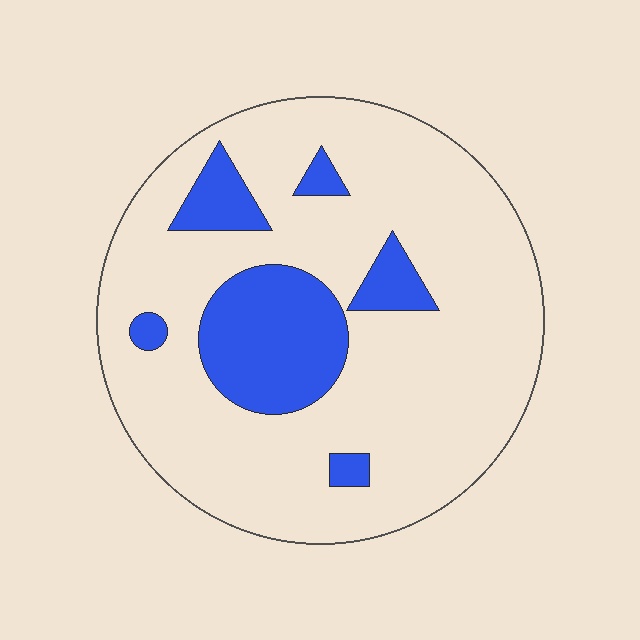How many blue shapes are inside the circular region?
6.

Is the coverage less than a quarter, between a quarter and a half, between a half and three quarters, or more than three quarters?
Less than a quarter.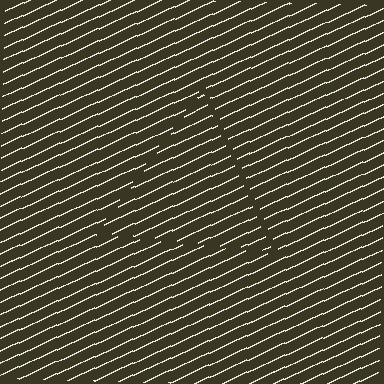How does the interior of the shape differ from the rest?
The interior of the shape contains the same grating, shifted by half a period — the contour is defined by the phase discontinuity where line-ends from the inner and outer gratings abut.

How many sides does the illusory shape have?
3 sides — the line-ends trace a triangle.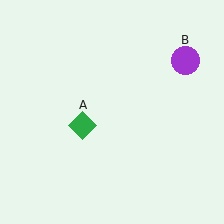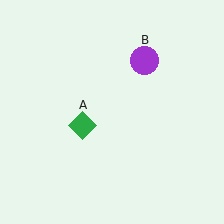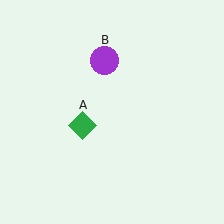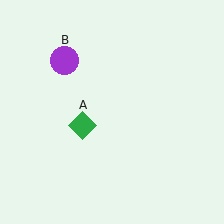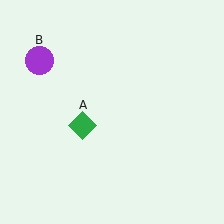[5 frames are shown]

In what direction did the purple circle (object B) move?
The purple circle (object B) moved left.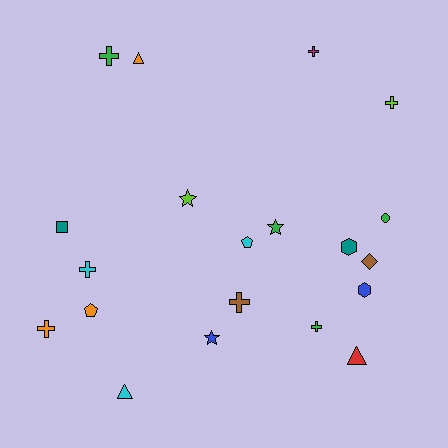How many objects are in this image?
There are 20 objects.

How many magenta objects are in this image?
There is 1 magenta object.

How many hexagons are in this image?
There are 2 hexagons.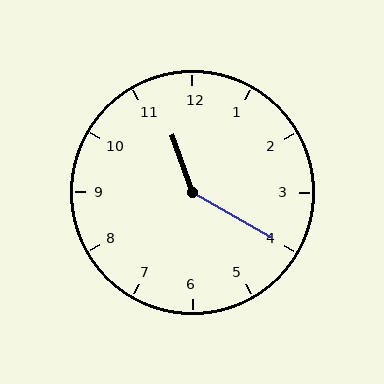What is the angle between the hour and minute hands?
Approximately 140 degrees.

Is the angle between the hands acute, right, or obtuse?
It is obtuse.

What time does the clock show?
11:20.